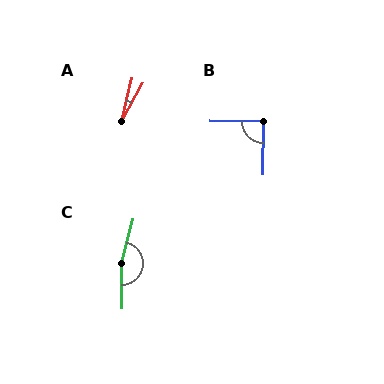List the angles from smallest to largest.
A (16°), B (91°), C (166°).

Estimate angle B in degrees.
Approximately 91 degrees.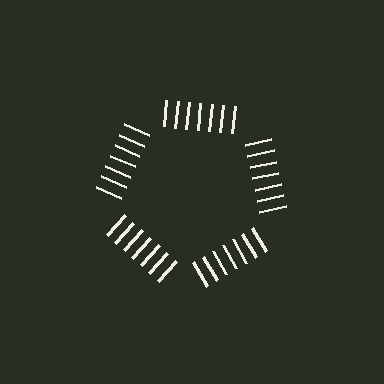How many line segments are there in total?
35 — 7 along each of the 5 edges.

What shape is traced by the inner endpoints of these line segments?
An illusory pentagon — the line segments terminate on its edges but no continuous stroke is drawn.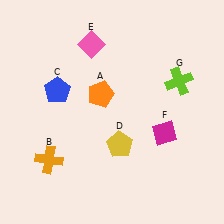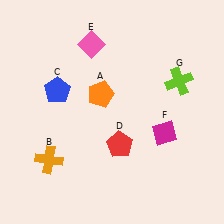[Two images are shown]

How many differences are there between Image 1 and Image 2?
There is 1 difference between the two images.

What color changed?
The pentagon (D) changed from yellow in Image 1 to red in Image 2.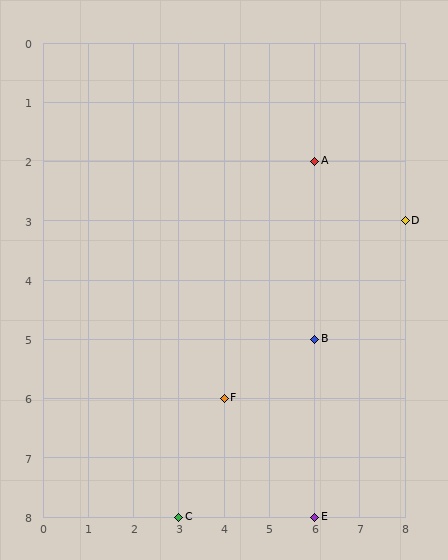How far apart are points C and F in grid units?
Points C and F are 1 column and 2 rows apart (about 2.2 grid units diagonally).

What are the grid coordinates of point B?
Point B is at grid coordinates (6, 5).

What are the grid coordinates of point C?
Point C is at grid coordinates (3, 8).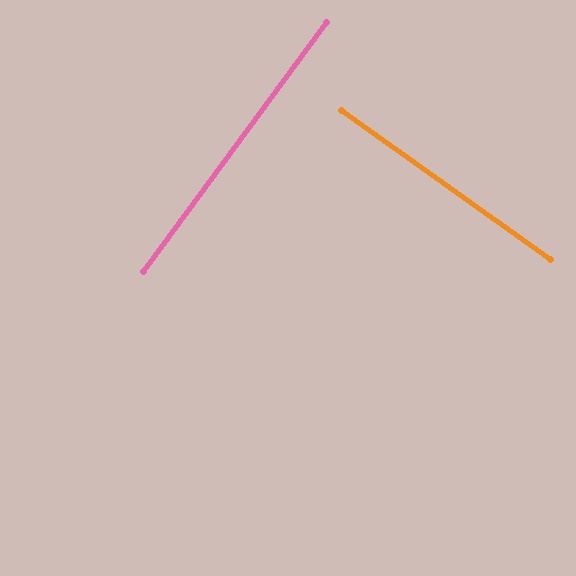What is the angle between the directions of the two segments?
Approximately 89 degrees.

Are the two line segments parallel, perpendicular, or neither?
Perpendicular — they meet at approximately 89°.